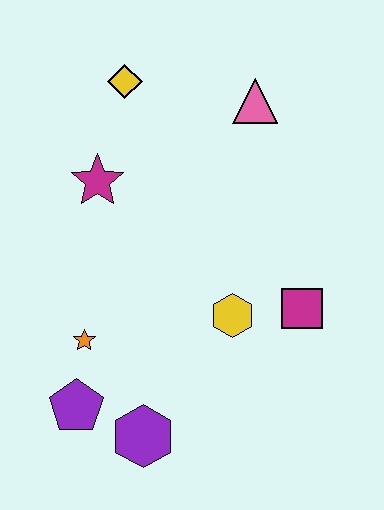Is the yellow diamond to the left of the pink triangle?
Yes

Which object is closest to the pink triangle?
The yellow diamond is closest to the pink triangle.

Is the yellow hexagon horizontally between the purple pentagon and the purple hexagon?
No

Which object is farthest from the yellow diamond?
The purple hexagon is farthest from the yellow diamond.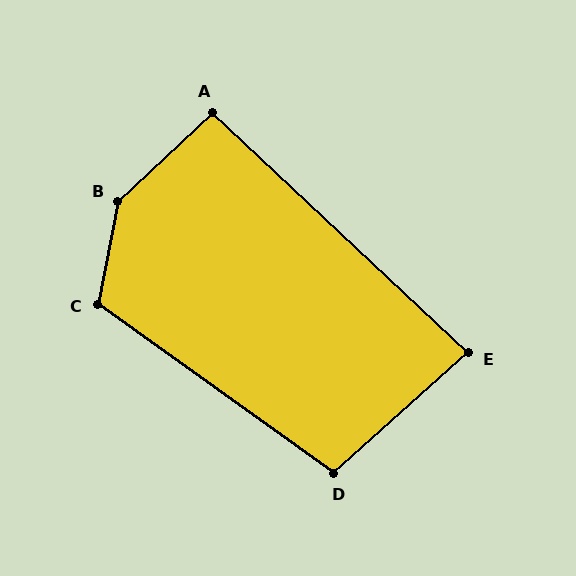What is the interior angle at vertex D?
Approximately 102 degrees (obtuse).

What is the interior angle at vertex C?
Approximately 115 degrees (obtuse).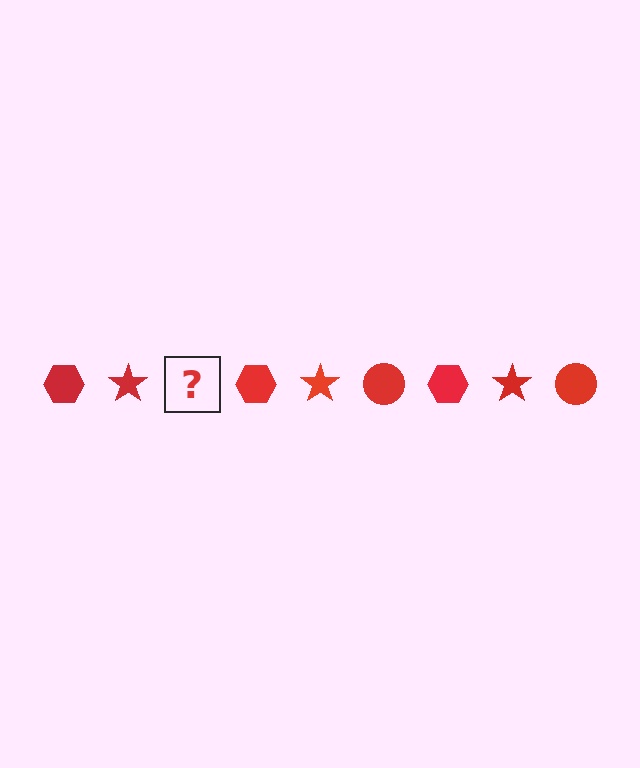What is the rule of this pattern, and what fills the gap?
The rule is that the pattern cycles through hexagon, star, circle shapes in red. The gap should be filled with a red circle.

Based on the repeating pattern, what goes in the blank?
The blank should be a red circle.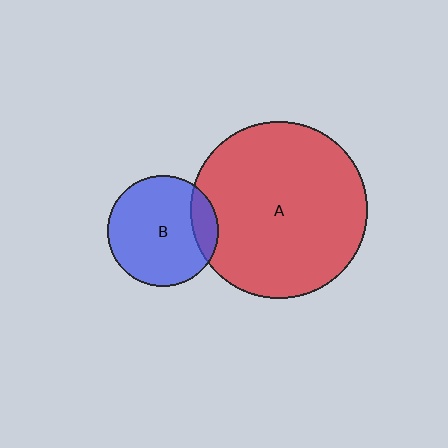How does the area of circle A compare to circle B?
Approximately 2.5 times.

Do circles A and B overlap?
Yes.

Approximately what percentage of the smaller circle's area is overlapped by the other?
Approximately 15%.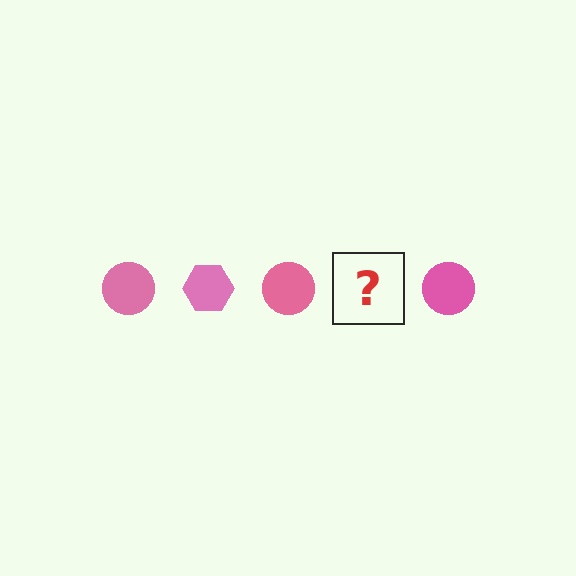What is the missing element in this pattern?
The missing element is a pink hexagon.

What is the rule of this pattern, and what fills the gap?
The rule is that the pattern cycles through circle, hexagon shapes in pink. The gap should be filled with a pink hexagon.